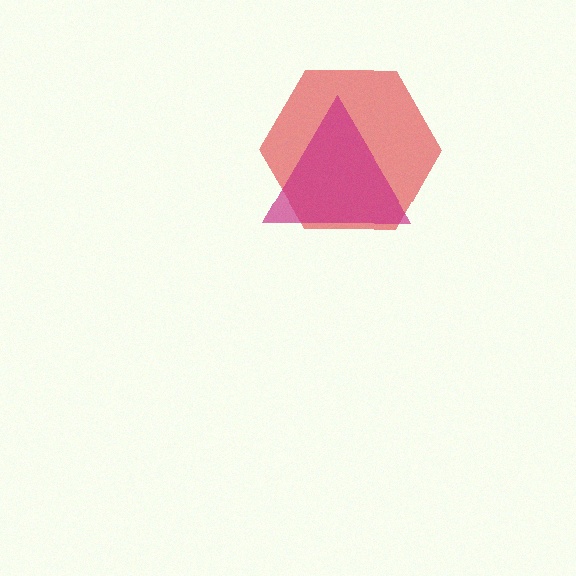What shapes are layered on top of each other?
The layered shapes are: a red hexagon, a magenta triangle.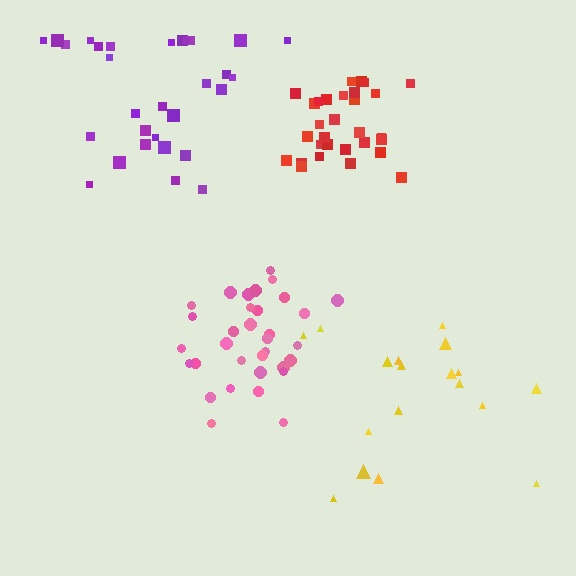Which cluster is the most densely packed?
Red.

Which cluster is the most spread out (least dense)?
Yellow.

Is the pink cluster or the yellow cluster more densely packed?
Pink.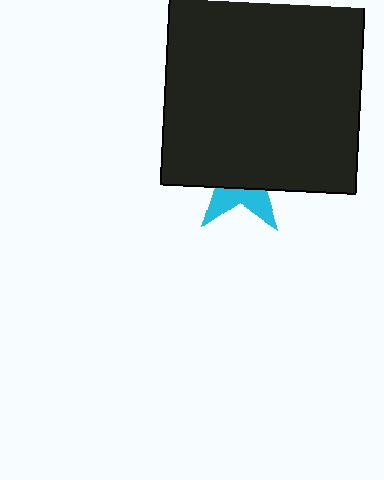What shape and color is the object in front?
The object in front is a black square.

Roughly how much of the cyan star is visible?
A small part of it is visible (roughly 32%).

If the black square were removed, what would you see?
You would see the complete cyan star.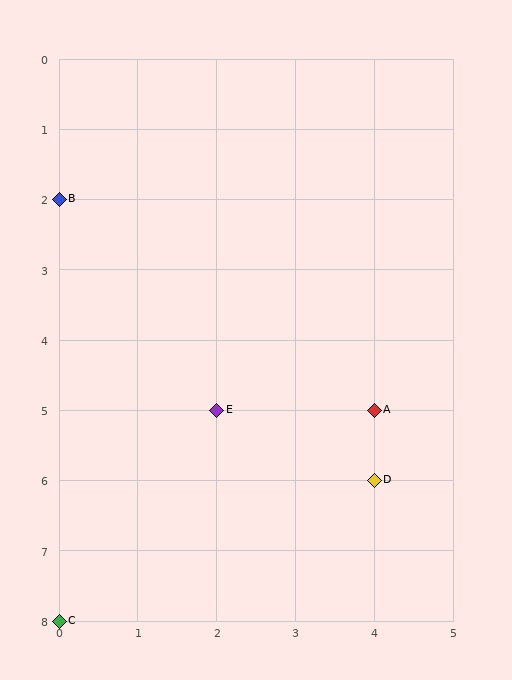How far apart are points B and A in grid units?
Points B and A are 4 columns and 3 rows apart (about 5.0 grid units diagonally).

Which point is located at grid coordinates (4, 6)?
Point D is at (4, 6).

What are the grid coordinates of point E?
Point E is at grid coordinates (2, 5).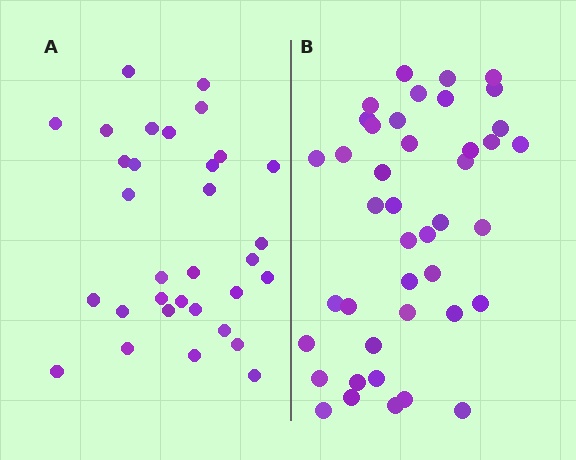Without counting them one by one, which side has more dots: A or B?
Region B (the right region) has more dots.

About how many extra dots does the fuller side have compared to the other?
Region B has roughly 10 or so more dots than region A.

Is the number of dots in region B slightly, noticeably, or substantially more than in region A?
Region B has noticeably more, but not dramatically so. The ratio is roughly 1.3 to 1.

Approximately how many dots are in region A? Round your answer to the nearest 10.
About 30 dots. (The exact count is 32, which rounds to 30.)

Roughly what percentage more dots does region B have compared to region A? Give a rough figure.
About 30% more.